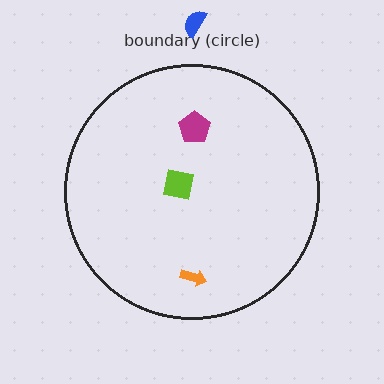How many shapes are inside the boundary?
3 inside, 1 outside.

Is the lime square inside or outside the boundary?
Inside.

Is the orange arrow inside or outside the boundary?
Inside.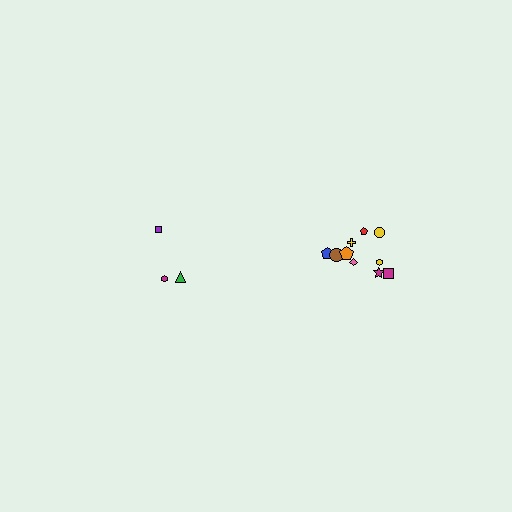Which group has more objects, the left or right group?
The right group.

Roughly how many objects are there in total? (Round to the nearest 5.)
Roughly 15 objects in total.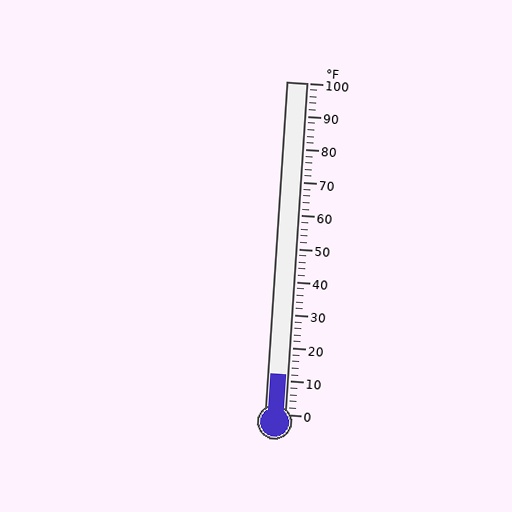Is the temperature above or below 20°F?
The temperature is below 20°F.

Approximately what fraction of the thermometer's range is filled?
The thermometer is filled to approximately 10% of its range.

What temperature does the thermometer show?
The thermometer shows approximately 12°F.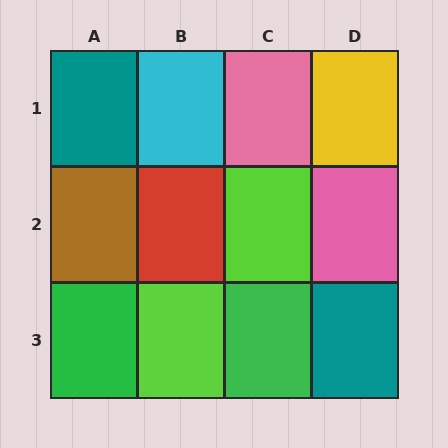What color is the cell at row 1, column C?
Pink.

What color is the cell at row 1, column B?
Cyan.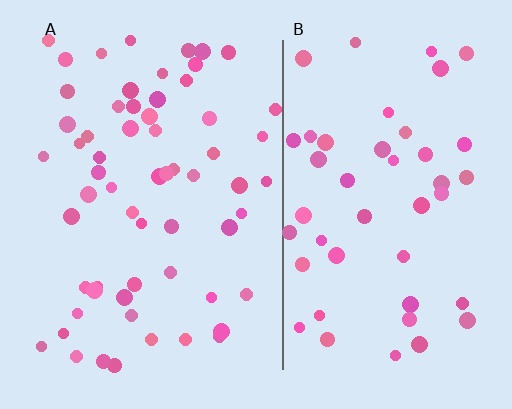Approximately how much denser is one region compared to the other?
Approximately 1.3× — region A over region B.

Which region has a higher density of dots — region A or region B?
A (the left).